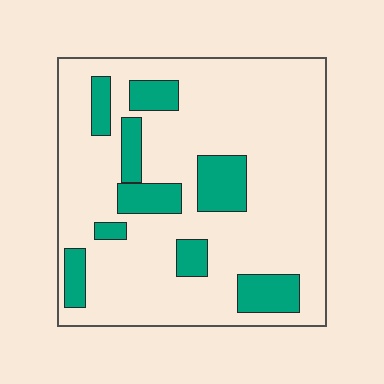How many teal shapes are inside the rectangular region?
9.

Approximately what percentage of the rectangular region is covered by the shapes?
Approximately 20%.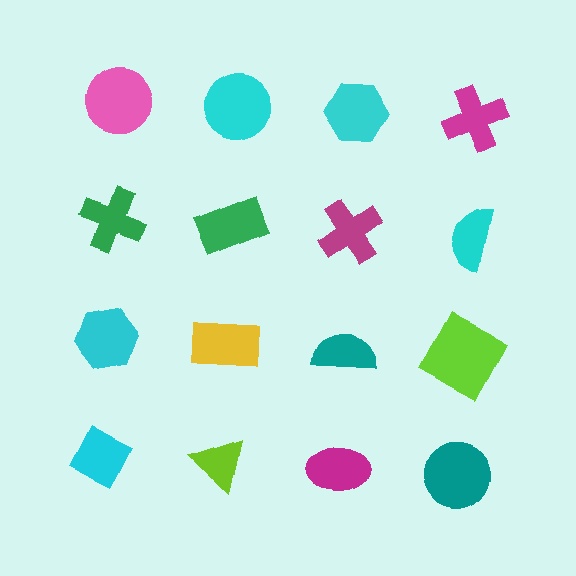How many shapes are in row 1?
4 shapes.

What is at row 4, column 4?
A teal circle.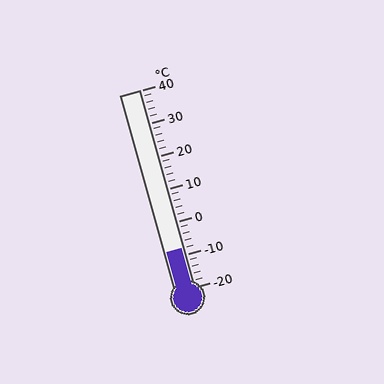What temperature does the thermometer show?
The thermometer shows approximately -8°C.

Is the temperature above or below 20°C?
The temperature is below 20°C.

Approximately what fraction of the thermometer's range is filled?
The thermometer is filled to approximately 20% of its range.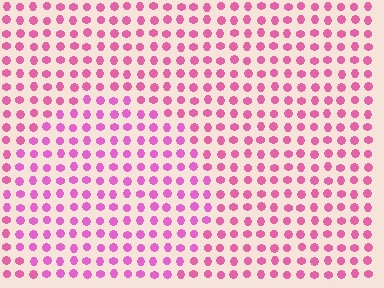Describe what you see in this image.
The image is filled with small pink elements in a uniform arrangement. A circle-shaped region is visible where the elements are tinted to a slightly different hue, forming a subtle color boundary.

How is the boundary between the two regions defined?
The boundary is defined purely by a slight shift in hue (about 18 degrees). Spacing, size, and orientation are identical on both sides.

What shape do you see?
I see a circle.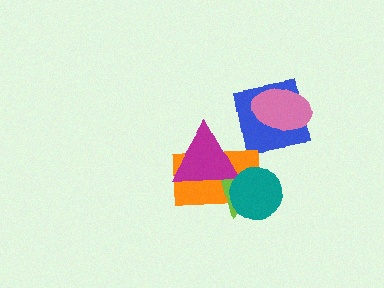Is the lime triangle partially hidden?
Yes, it is partially covered by another shape.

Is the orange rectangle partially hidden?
Yes, it is partially covered by another shape.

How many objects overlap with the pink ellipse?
1 object overlaps with the pink ellipse.